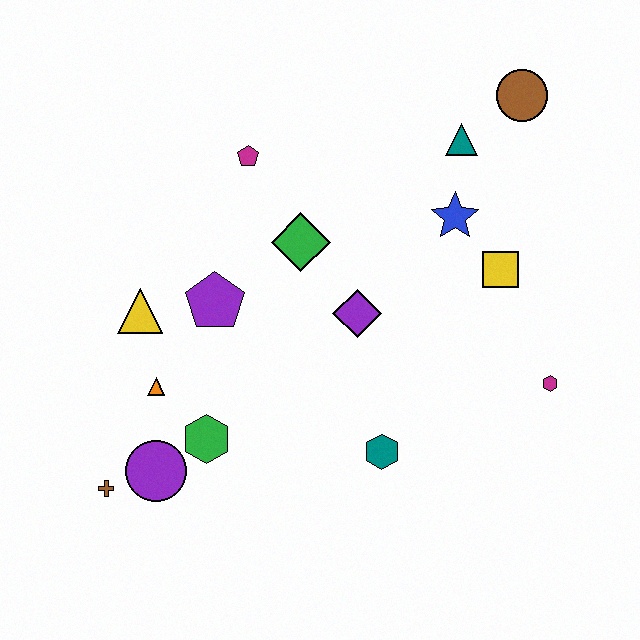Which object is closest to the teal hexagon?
The purple diamond is closest to the teal hexagon.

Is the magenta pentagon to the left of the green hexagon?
No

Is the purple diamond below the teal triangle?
Yes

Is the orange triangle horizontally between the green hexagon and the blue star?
No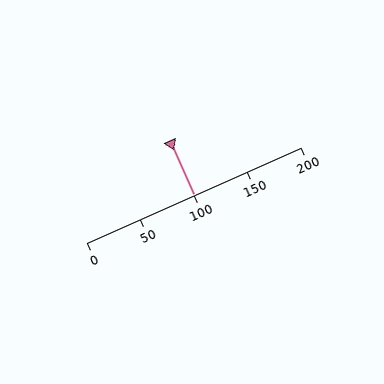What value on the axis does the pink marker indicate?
The marker indicates approximately 100.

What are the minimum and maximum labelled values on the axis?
The axis runs from 0 to 200.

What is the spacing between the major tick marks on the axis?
The major ticks are spaced 50 apart.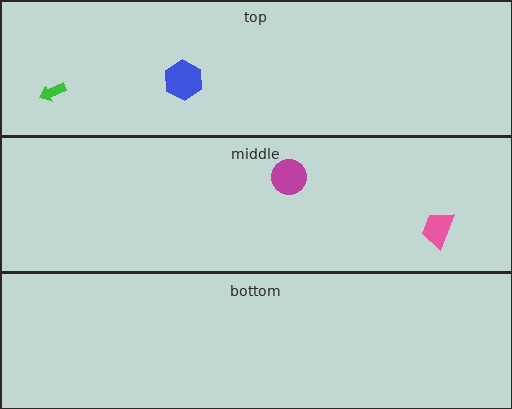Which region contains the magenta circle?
The middle region.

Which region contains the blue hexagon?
The top region.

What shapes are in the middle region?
The magenta circle, the pink trapezoid.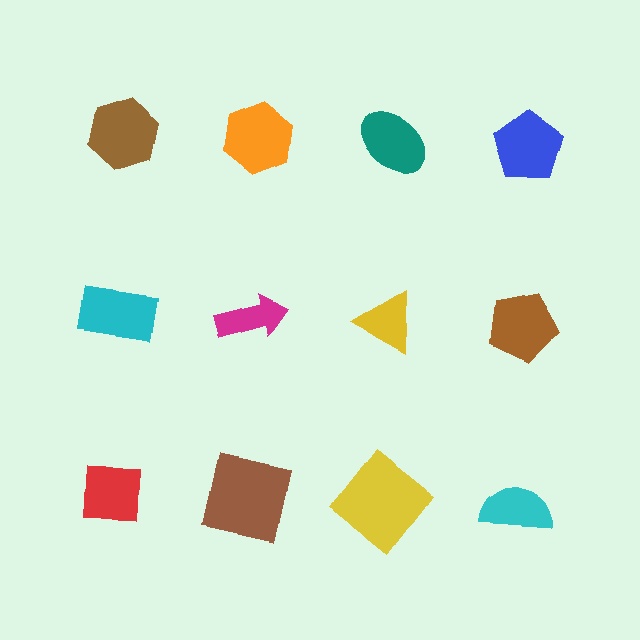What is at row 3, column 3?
A yellow diamond.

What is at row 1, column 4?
A blue pentagon.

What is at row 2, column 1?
A cyan rectangle.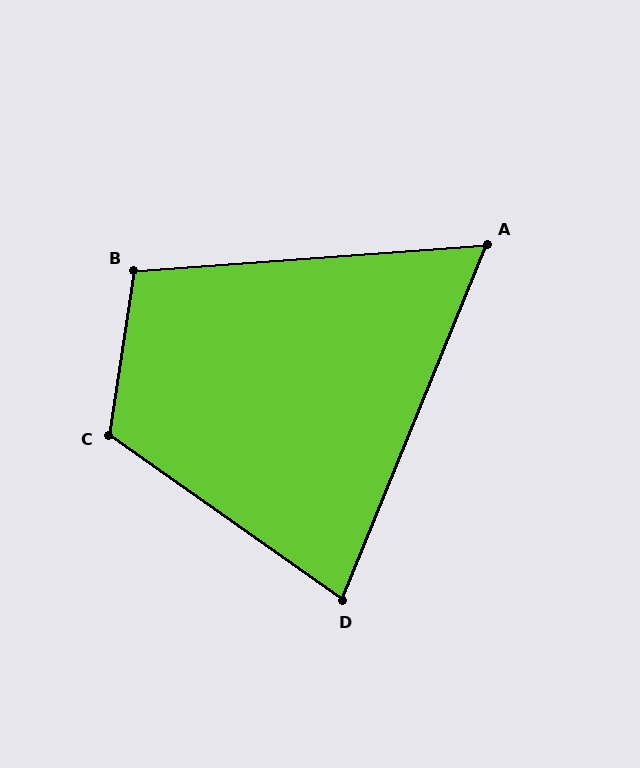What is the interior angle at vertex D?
Approximately 77 degrees (acute).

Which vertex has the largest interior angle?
C, at approximately 116 degrees.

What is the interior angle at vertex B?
Approximately 103 degrees (obtuse).